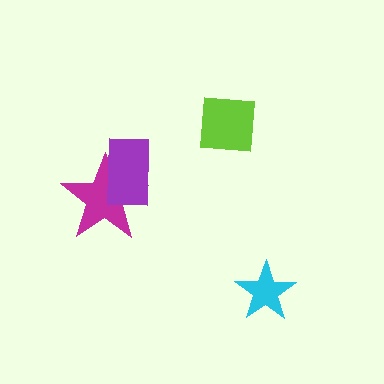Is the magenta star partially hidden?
Yes, it is partially covered by another shape.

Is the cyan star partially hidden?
No, no other shape covers it.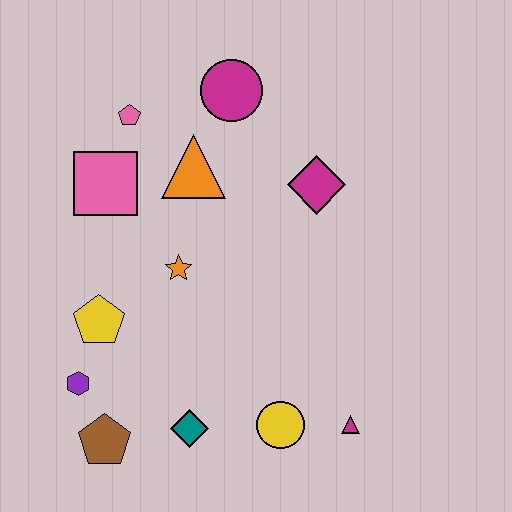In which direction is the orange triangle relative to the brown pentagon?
The orange triangle is above the brown pentagon.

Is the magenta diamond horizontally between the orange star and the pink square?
No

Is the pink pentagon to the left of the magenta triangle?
Yes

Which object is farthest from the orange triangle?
The magenta triangle is farthest from the orange triangle.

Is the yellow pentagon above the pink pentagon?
No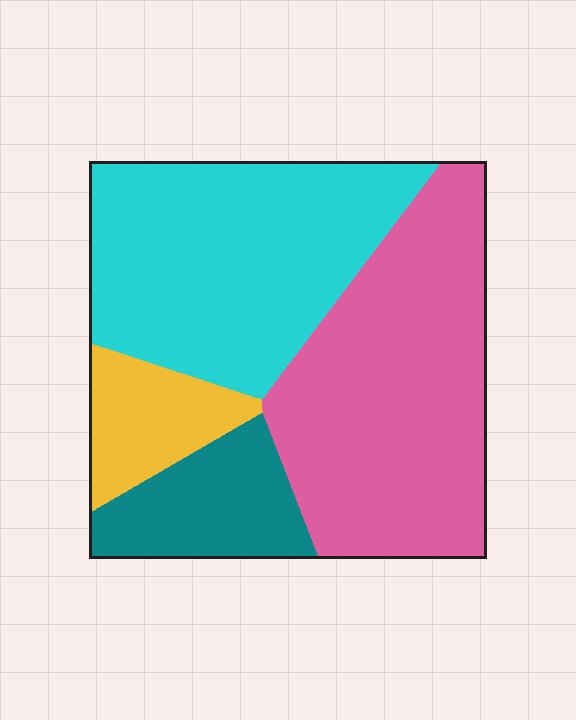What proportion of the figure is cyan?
Cyan takes up about three eighths (3/8) of the figure.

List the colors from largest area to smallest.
From largest to smallest: pink, cyan, teal, yellow.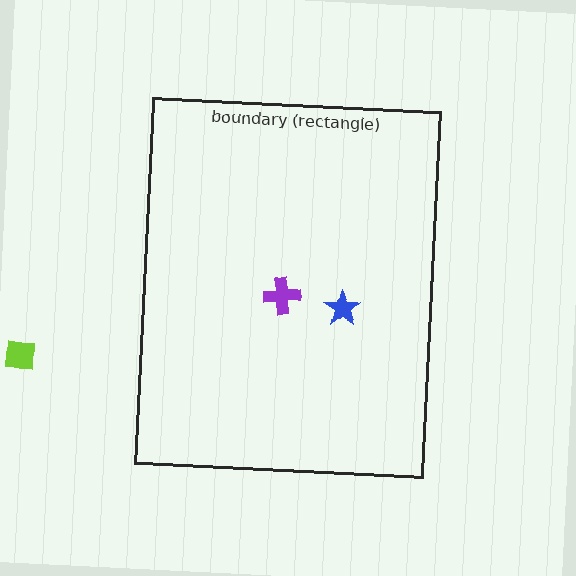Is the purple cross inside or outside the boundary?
Inside.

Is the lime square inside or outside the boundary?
Outside.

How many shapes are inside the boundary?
2 inside, 1 outside.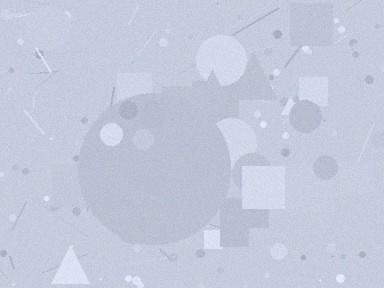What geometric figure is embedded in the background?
A circle is embedded in the background.